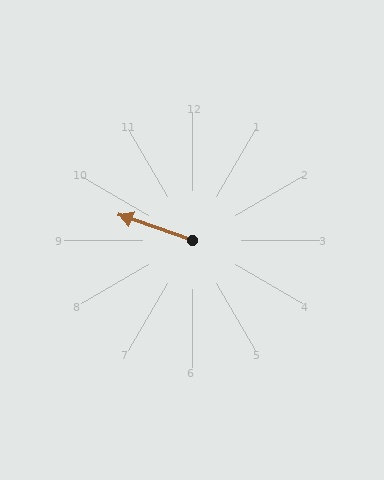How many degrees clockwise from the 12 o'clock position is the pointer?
Approximately 289 degrees.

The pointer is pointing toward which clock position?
Roughly 10 o'clock.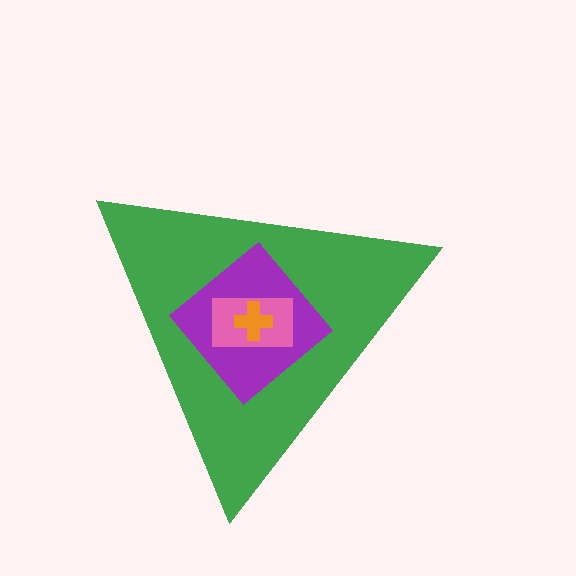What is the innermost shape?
The orange cross.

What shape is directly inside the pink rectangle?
The orange cross.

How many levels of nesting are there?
4.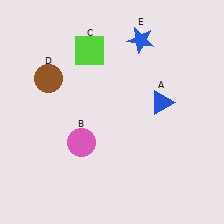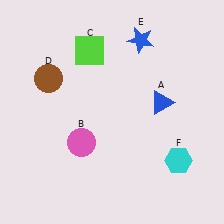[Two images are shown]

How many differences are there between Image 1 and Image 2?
There is 1 difference between the two images.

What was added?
A cyan hexagon (F) was added in Image 2.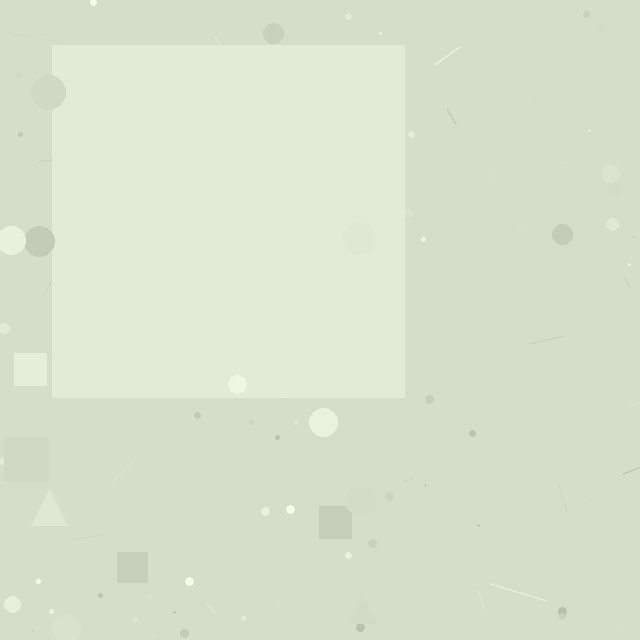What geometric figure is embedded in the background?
A square is embedded in the background.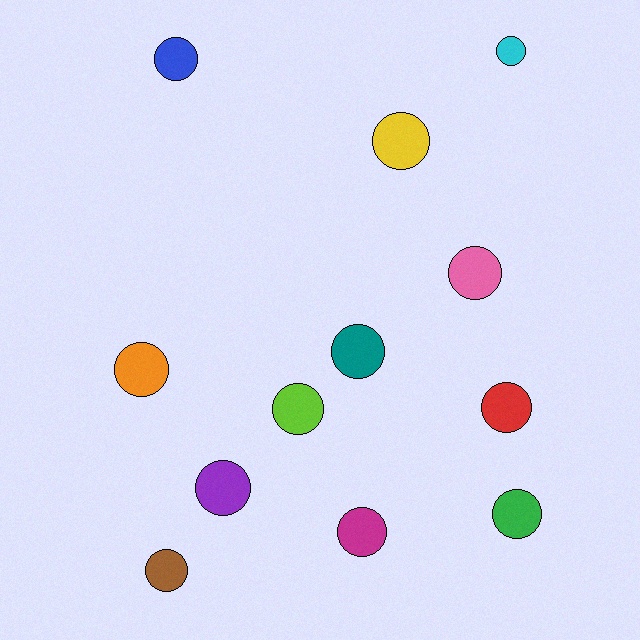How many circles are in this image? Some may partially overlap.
There are 12 circles.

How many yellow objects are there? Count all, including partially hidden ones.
There is 1 yellow object.